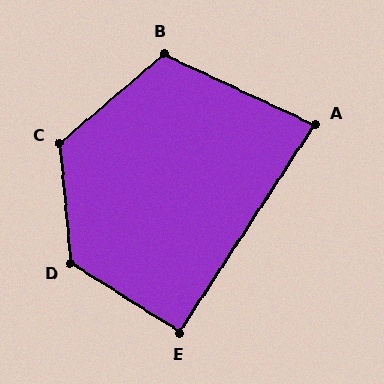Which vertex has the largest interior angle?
D, at approximately 127 degrees.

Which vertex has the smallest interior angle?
A, at approximately 82 degrees.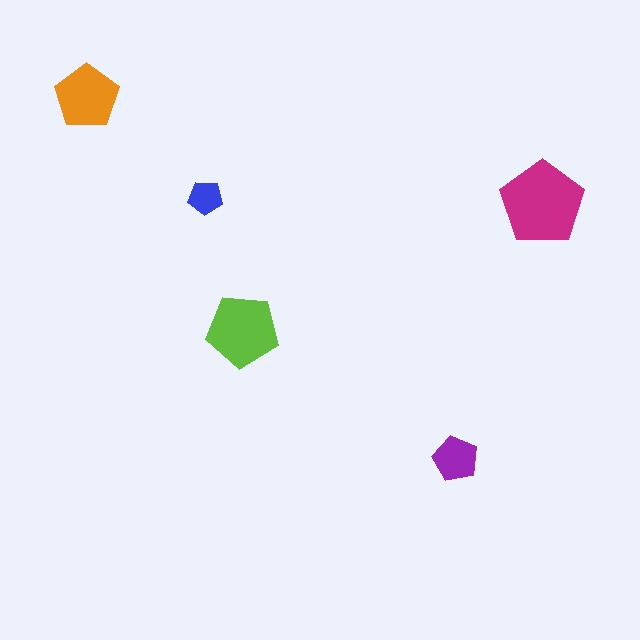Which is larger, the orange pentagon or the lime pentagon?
The lime one.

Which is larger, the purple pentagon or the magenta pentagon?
The magenta one.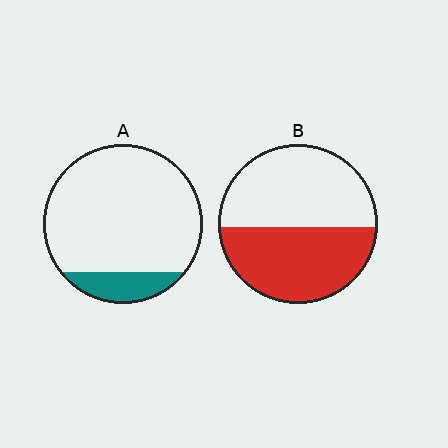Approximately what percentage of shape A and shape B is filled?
A is approximately 15% and B is approximately 50%.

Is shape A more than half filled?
No.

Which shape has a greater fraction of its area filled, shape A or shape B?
Shape B.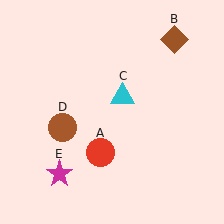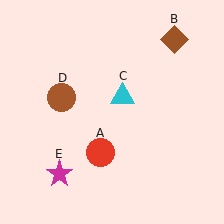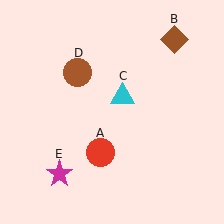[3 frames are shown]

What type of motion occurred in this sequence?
The brown circle (object D) rotated clockwise around the center of the scene.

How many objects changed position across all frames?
1 object changed position: brown circle (object D).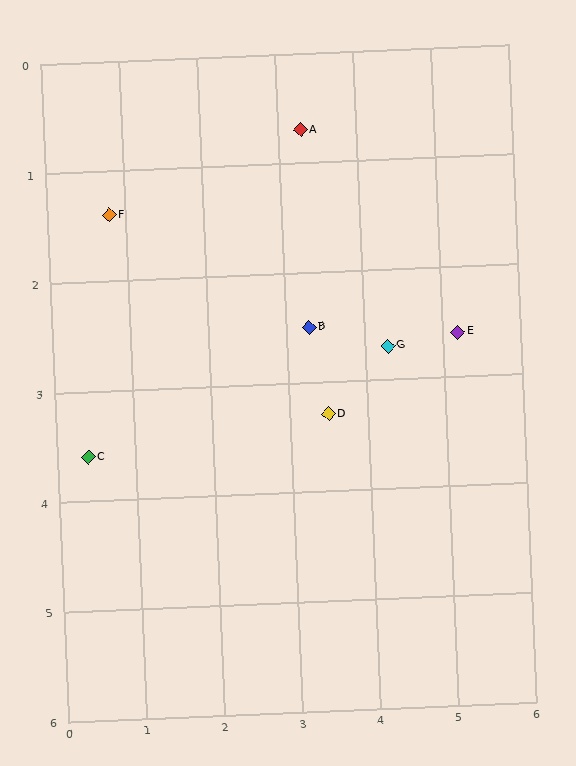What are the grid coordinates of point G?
Point G is at approximately (4.3, 2.7).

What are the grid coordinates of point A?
Point A is at approximately (3.3, 0.7).